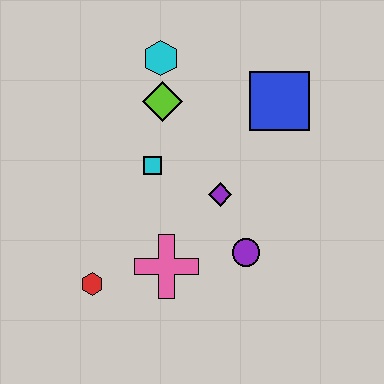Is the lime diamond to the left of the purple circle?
Yes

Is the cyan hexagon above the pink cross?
Yes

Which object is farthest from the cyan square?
The blue square is farthest from the cyan square.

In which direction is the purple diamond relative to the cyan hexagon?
The purple diamond is below the cyan hexagon.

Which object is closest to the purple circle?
The purple diamond is closest to the purple circle.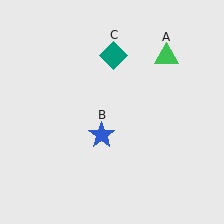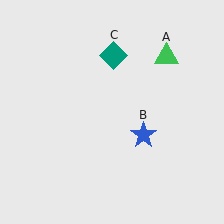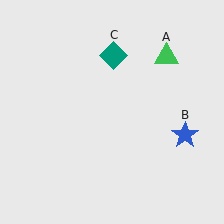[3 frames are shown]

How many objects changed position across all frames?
1 object changed position: blue star (object B).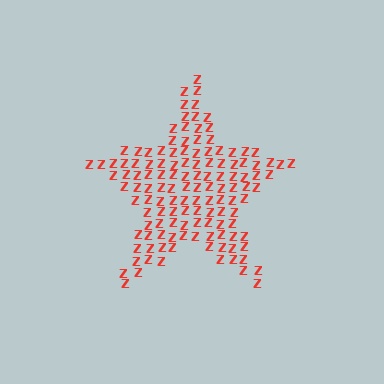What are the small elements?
The small elements are letter Z's.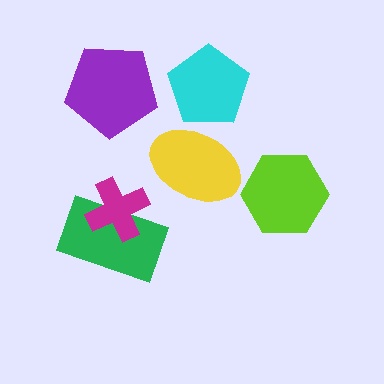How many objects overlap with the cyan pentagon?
1 object overlaps with the cyan pentagon.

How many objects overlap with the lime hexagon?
0 objects overlap with the lime hexagon.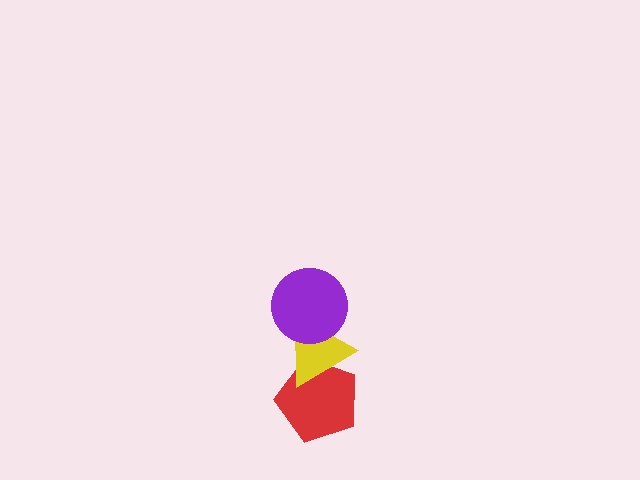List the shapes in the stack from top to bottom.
From top to bottom: the purple circle, the yellow triangle, the red pentagon.